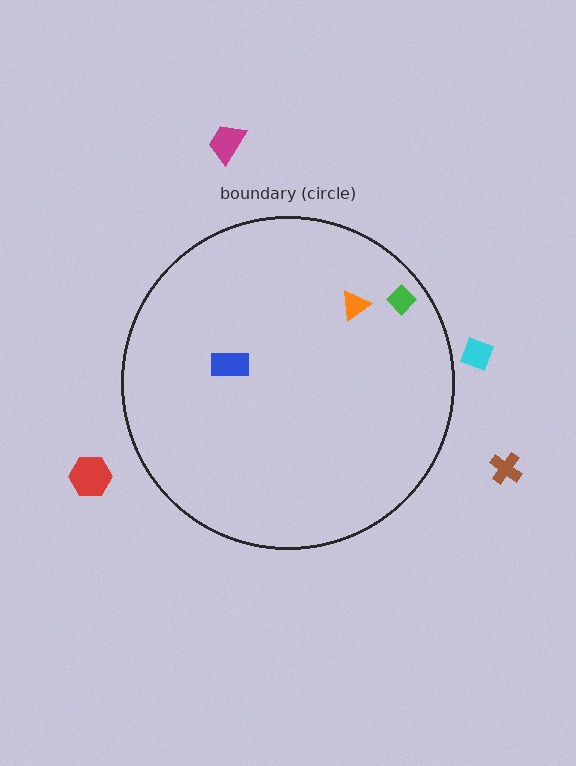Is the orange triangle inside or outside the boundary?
Inside.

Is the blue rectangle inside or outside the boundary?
Inside.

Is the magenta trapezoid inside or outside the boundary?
Outside.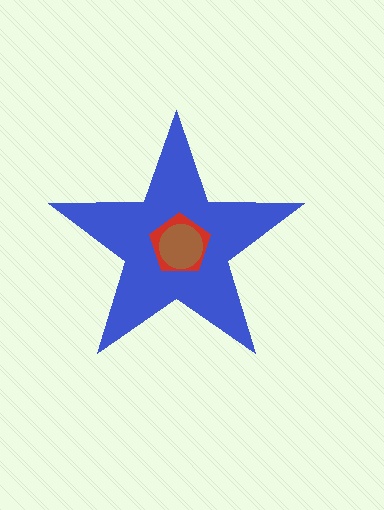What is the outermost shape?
The blue star.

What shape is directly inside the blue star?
The red pentagon.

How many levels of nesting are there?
3.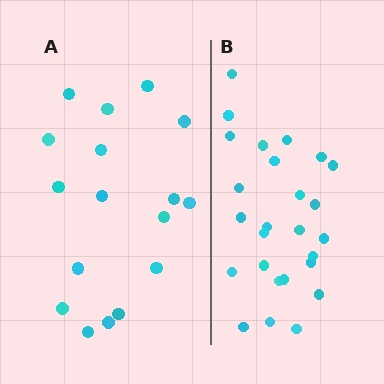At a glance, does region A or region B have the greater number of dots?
Region B (the right region) has more dots.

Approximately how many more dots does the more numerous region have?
Region B has roughly 8 or so more dots than region A.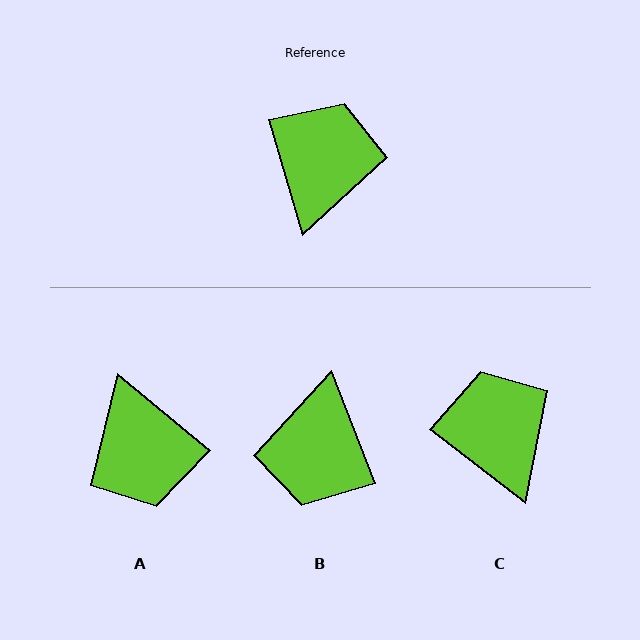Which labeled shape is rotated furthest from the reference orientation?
B, about 175 degrees away.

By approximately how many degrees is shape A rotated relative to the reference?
Approximately 146 degrees clockwise.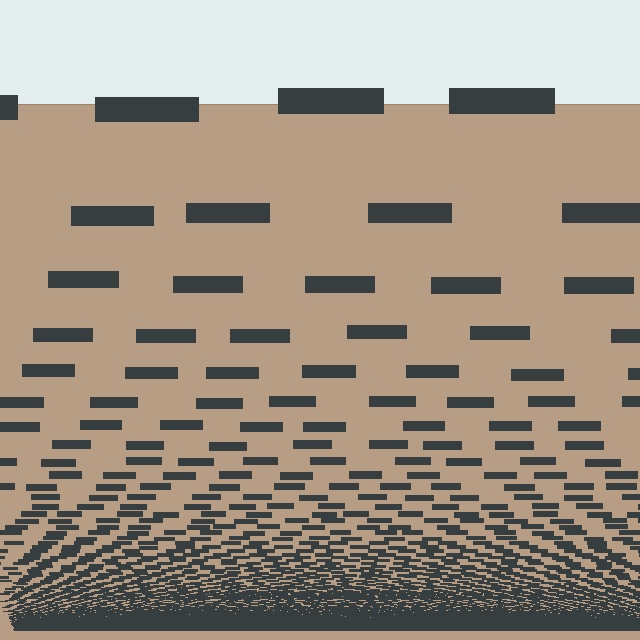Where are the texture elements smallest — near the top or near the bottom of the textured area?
Near the bottom.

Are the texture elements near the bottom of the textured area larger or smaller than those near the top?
Smaller. The gradient is inverted — elements near the bottom are smaller and denser.